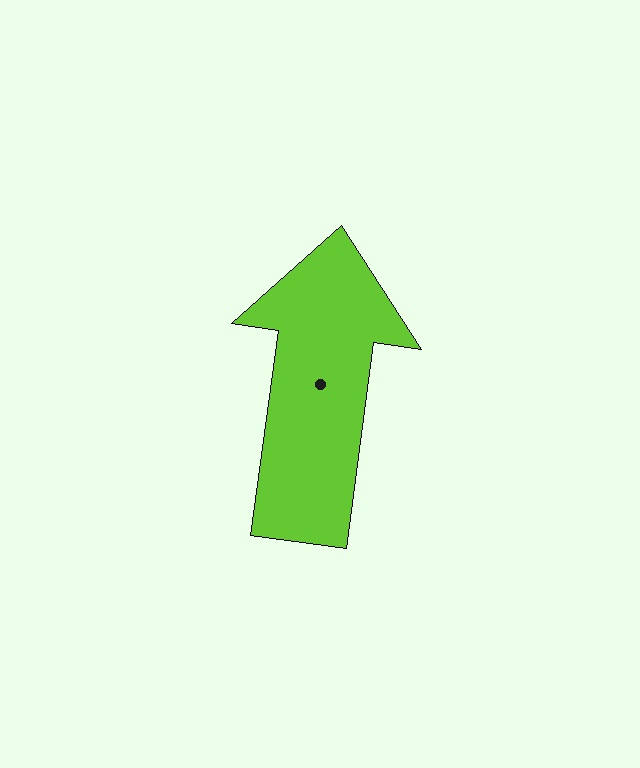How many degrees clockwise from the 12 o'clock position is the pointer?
Approximately 8 degrees.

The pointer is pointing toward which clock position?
Roughly 12 o'clock.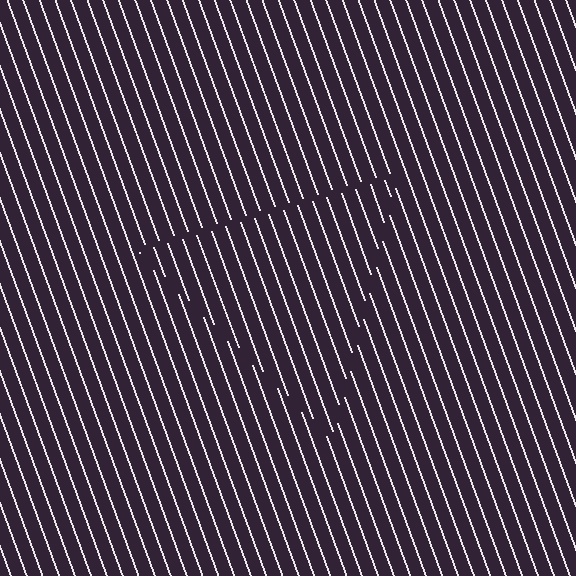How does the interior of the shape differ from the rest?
The interior of the shape contains the same grating, shifted by half a period — the contour is defined by the phase discontinuity where line-ends from the inner and outer gratings abut.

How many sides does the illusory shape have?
3 sides — the line-ends trace a triangle.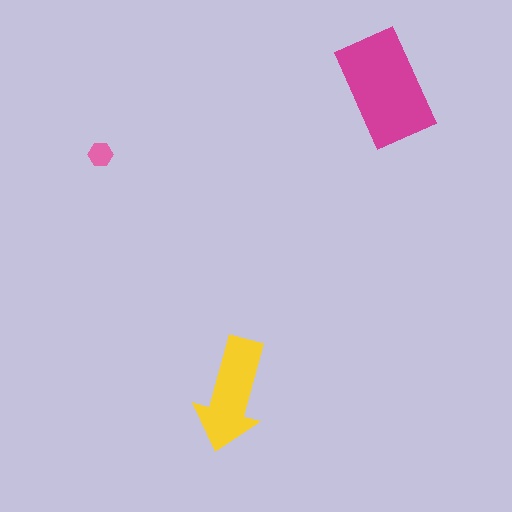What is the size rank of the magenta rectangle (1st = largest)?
1st.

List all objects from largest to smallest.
The magenta rectangle, the yellow arrow, the pink hexagon.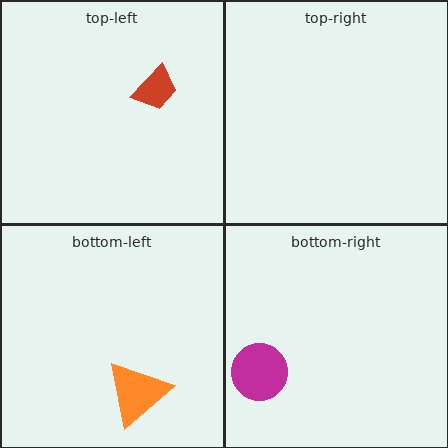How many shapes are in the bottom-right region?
1.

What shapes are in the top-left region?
The red trapezoid.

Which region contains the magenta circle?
The bottom-right region.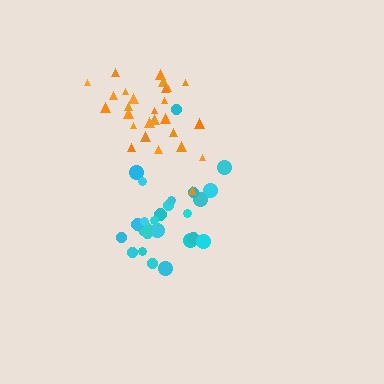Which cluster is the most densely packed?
Orange.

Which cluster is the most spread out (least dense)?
Cyan.